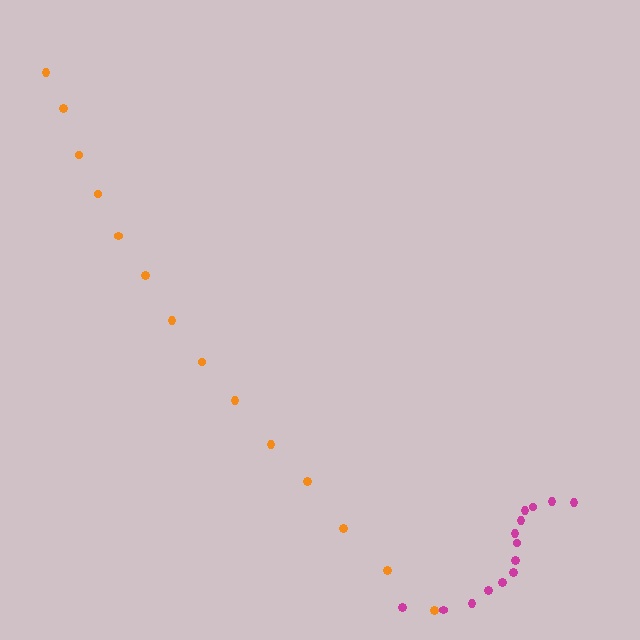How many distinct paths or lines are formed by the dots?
There are 2 distinct paths.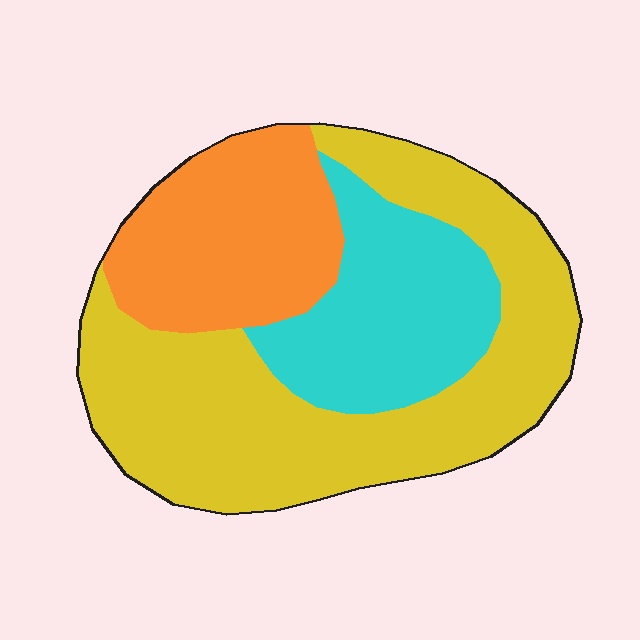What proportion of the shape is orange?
Orange covers 25% of the shape.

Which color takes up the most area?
Yellow, at roughly 50%.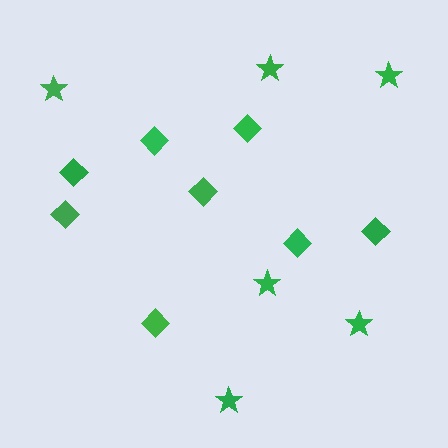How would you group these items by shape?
There are 2 groups: one group of stars (6) and one group of diamonds (8).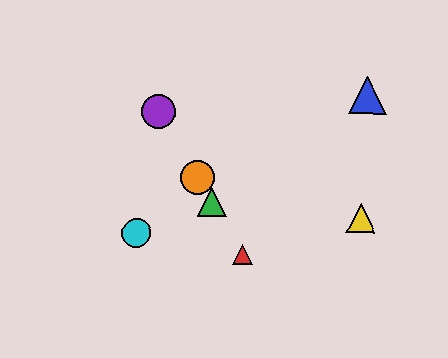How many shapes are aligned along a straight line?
4 shapes (the red triangle, the green triangle, the purple circle, the orange circle) are aligned along a straight line.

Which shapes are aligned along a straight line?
The red triangle, the green triangle, the purple circle, the orange circle are aligned along a straight line.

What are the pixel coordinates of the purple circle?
The purple circle is at (158, 112).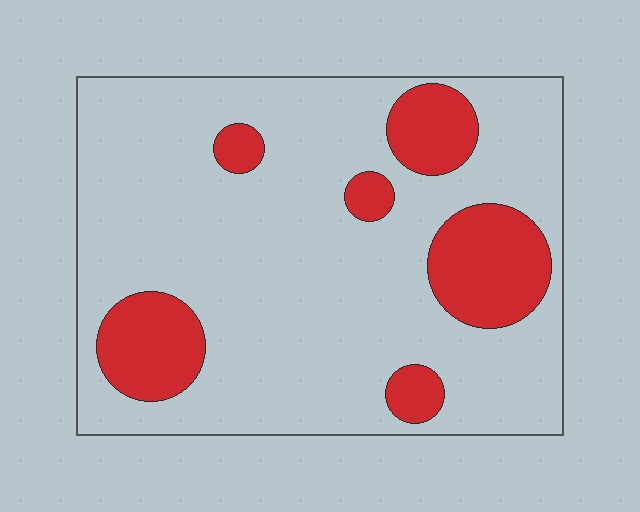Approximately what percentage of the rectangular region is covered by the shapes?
Approximately 20%.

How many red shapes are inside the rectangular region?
6.